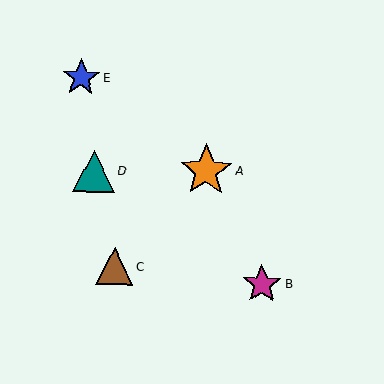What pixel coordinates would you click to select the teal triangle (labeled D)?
Click at (94, 171) to select the teal triangle D.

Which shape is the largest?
The orange star (labeled A) is the largest.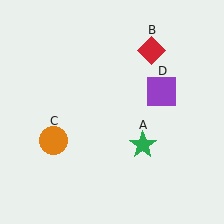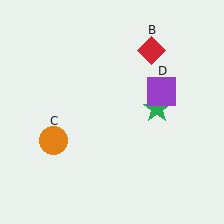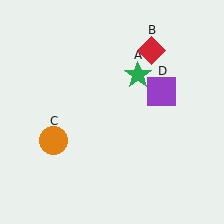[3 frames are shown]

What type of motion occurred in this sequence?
The green star (object A) rotated counterclockwise around the center of the scene.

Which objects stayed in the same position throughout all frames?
Red diamond (object B) and orange circle (object C) and purple square (object D) remained stationary.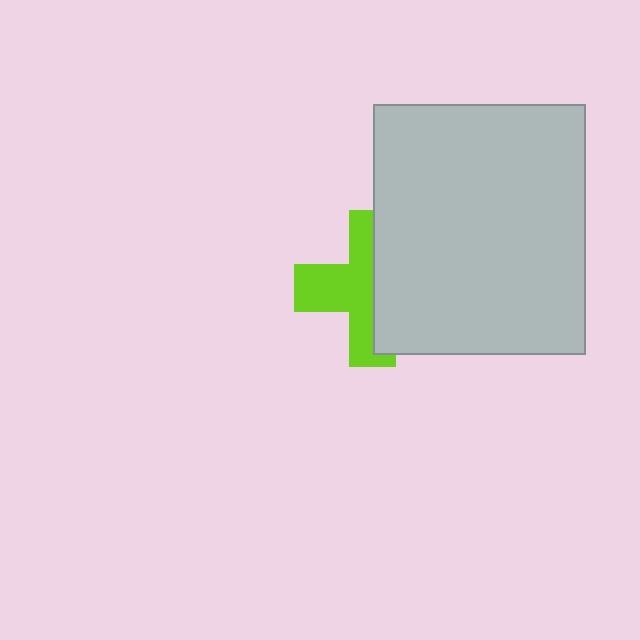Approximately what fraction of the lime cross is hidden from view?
Roughly 47% of the lime cross is hidden behind the light gray rectangle.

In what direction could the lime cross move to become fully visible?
The lime cross could move left. That would shift it out from behind the light gray rectangle entirely.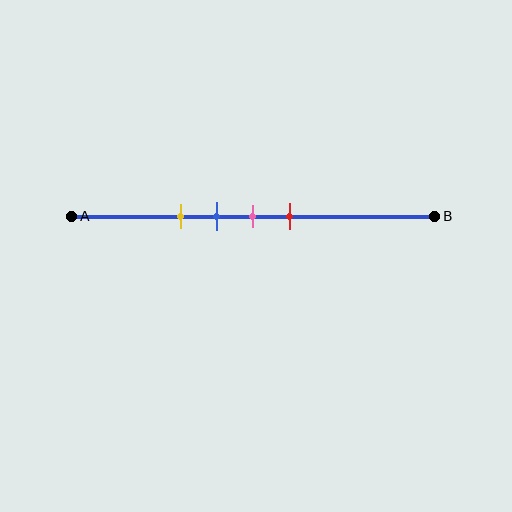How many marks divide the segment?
There are 4 marks dividing the segment.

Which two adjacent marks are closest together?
The blue and pink marks are the closest adjacent pair.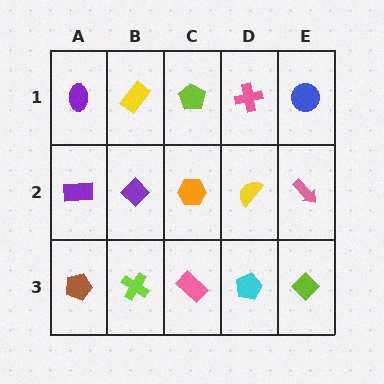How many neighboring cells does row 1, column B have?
3.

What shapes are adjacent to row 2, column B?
A yellow rectangle (row 1, column B), a lime cross (row 3, column B), a purple rectangle (row 2, column A), an orange hexagon (row 2, column C).